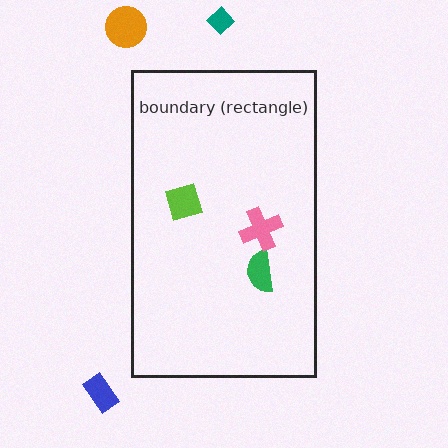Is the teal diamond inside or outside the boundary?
Outside.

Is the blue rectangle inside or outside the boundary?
Outside.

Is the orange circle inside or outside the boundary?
Outside.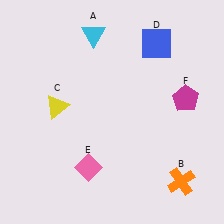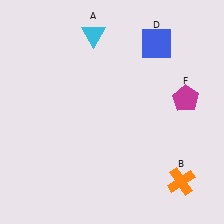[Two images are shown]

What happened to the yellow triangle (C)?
The yellow triangle (C) was removed in Image 2. It was in the top-left area of Image 1.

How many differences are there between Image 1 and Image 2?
There are 2 differences between the two images.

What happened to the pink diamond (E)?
The pink diamond (E) was removed in Image 2. It was in the bottom-left area of Image 1.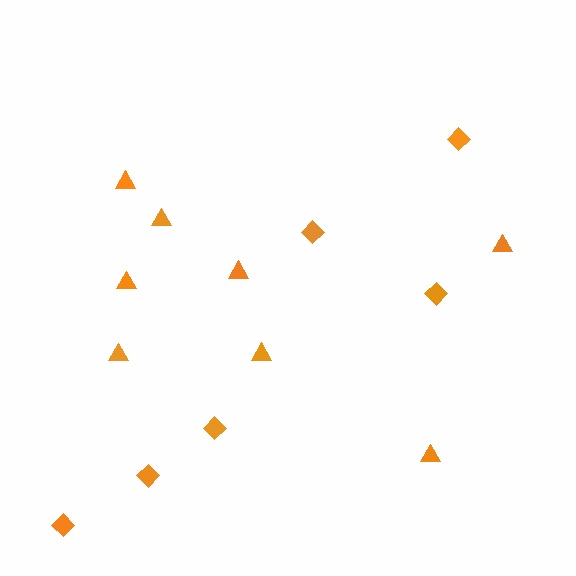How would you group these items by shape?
There are 2 groups: one group of diamonds (6) and one group of triangles (8).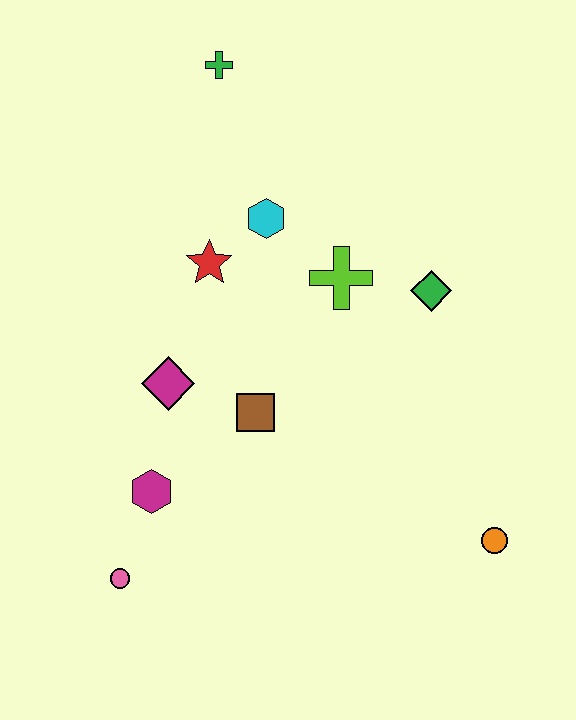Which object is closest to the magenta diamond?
The brown square is closest to the magenta diamond.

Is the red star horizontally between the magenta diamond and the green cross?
Yes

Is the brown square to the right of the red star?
Yes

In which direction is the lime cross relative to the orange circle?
The lime cross is above the orange circle.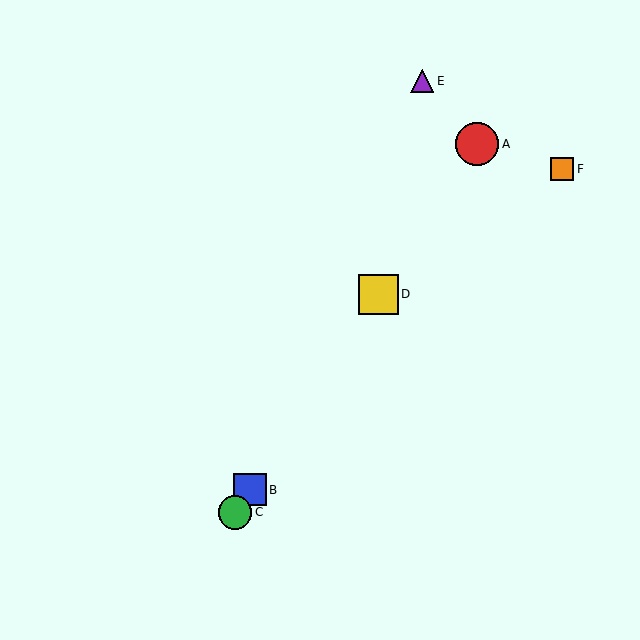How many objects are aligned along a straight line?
4 objects (A, B, C, D) are aligned along a straight line.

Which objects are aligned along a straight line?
Objects A, B, C, D are aligned along a straight line.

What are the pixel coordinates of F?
Object F is at (562, 169).